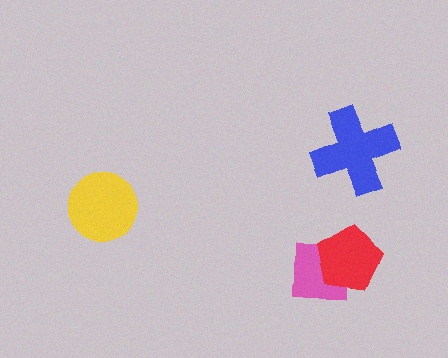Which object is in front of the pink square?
The red pentagon is in front of the pink square.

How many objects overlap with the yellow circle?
0 objects overlap with the yellow circle.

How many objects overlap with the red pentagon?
1 object overlaps with the red pentagon.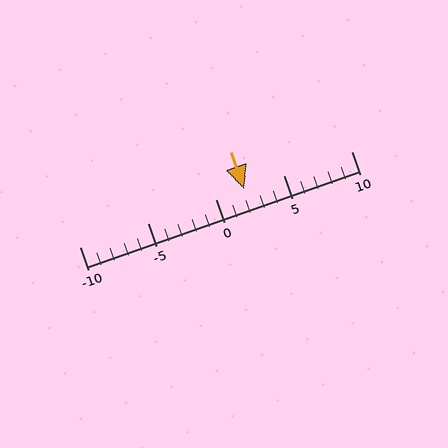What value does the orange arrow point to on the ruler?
The orange arrow points to approximately 2.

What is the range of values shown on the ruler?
The ruler shows values from -10 to 10.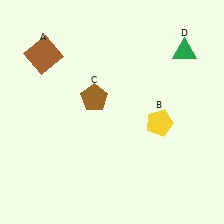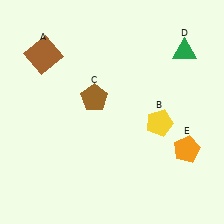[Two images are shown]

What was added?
An orange pentagon (E) was added in Image 2.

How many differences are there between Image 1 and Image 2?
There is 1 difference between the two images.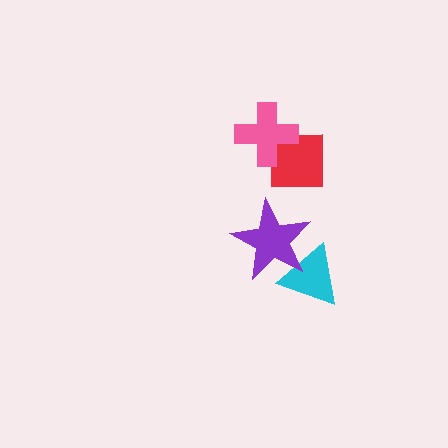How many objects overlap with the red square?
1 object overlaps with the red square.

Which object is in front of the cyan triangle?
The purple star is in front of the cyan triangle.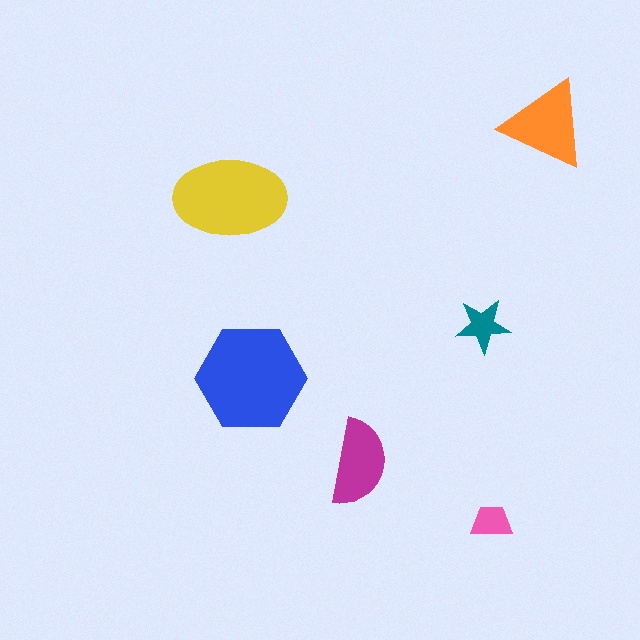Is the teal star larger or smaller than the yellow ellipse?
Smaller.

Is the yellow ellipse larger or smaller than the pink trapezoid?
Larger.